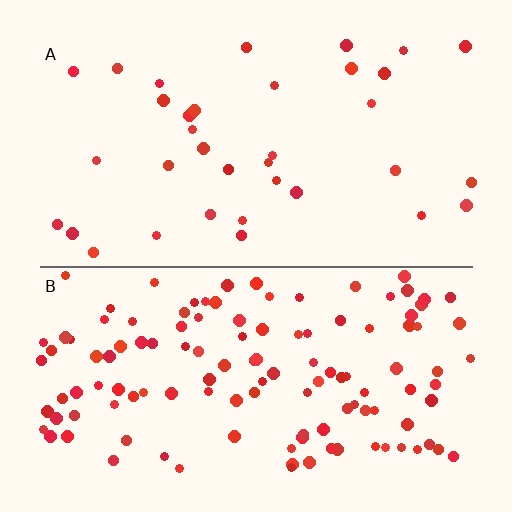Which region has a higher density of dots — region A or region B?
B (the bottom).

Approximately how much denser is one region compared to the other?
Approximately 3.5× — region B over region A.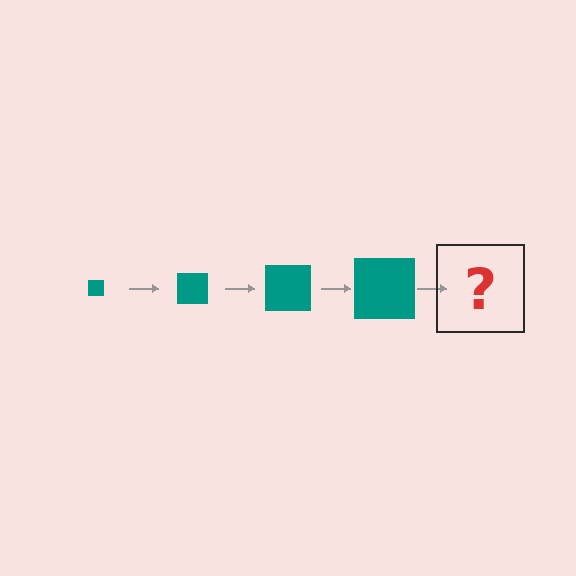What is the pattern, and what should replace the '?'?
The pattern is that the square gets progressively larger each step. The '?' should be a teal square, larger than the previous one.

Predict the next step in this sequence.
The next step is a teal square, larger than the previous one.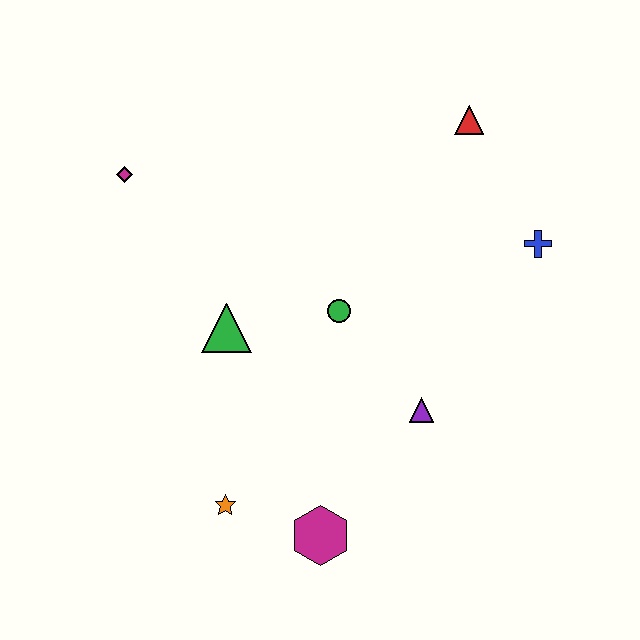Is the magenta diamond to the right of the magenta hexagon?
No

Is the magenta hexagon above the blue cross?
No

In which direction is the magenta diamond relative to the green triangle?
The magenta diamond is above the green triangle.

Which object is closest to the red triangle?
The blue cross is closest to the red triangle.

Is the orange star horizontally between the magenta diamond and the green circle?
Yes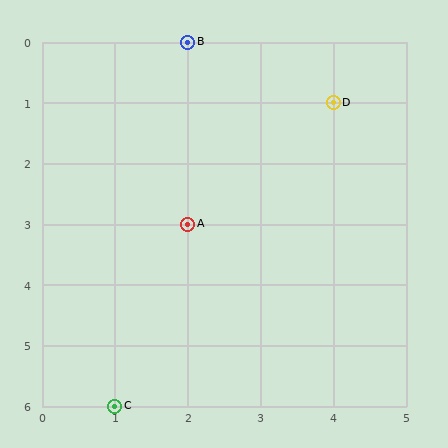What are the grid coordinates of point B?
Point B is at grid coordinates (2, 0).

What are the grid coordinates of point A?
Point A is at grid coordinates (2, 3).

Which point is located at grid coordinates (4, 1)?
Point D is at (4, 1).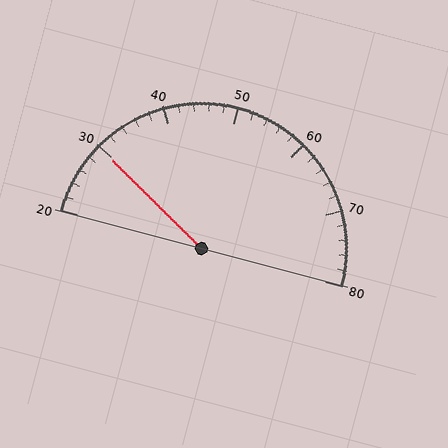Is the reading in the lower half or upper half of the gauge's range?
The reading is in the lower half of the range (20 to 80).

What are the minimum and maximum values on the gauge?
The gauge ranges from 20 to 80.